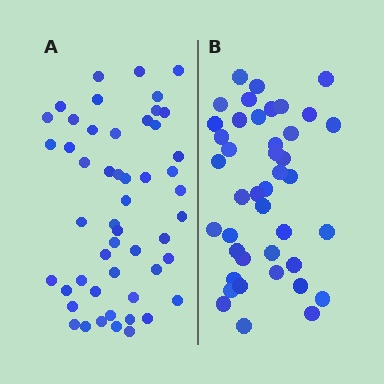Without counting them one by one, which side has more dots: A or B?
Region A (the left region) has more dots.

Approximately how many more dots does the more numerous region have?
Region A has roughly 8 or so more dots than region B.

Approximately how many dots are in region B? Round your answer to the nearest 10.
About 40 dots. (The exact count is 42, which rounds to 40.)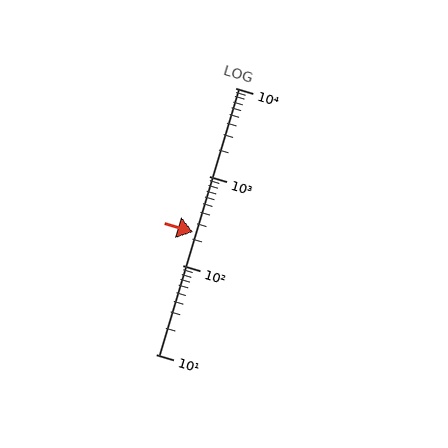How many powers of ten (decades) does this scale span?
The scale spans 3 decades, from 10 to 10000.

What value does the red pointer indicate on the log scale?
The pointer indicates approximately 240.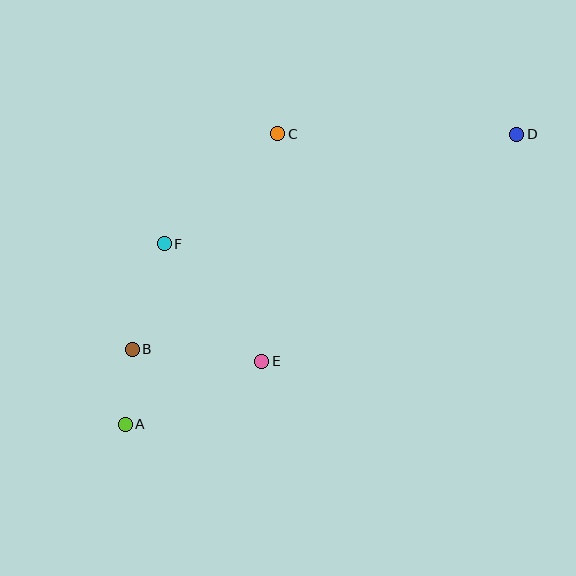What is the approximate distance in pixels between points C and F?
The distance between C and F is approximately 158 pixels.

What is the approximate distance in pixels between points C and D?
The distance between C and D is approximately 239 pixels.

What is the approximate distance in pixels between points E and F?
The distance between E and F is approximately 153 pixels.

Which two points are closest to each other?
Points A and B are closest to each other.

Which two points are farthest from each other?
Points A and D are farthest from each other.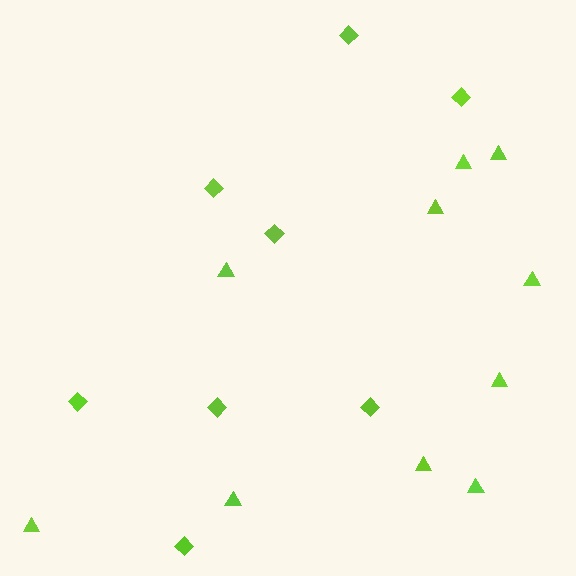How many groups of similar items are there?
There are 2 groups: one group of triangles (10) and one group of diamonds (8).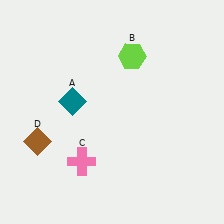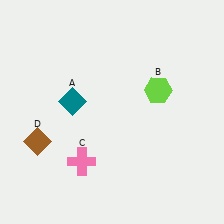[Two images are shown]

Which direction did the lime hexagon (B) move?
The lime hexagon (B) moved down.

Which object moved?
The lime hexagon (B) moved down.